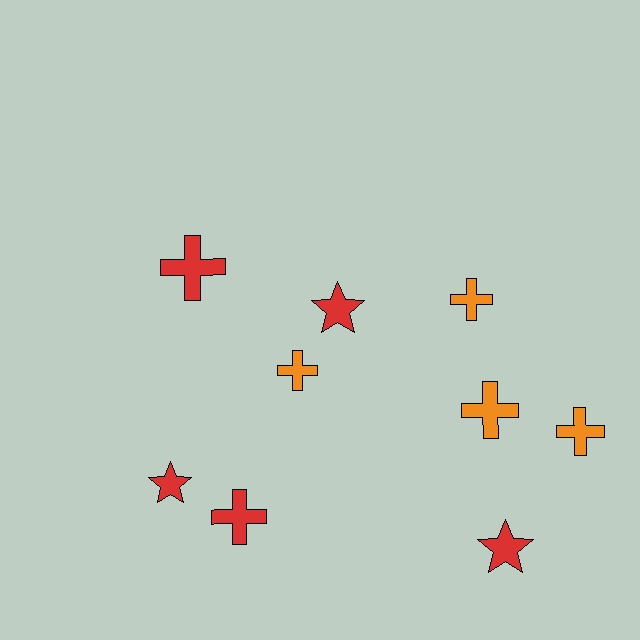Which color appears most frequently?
Red, with 5 objects.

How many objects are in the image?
There are 9 objects.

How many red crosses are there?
There are 2 red crosses.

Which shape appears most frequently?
Cross, with 6 objects.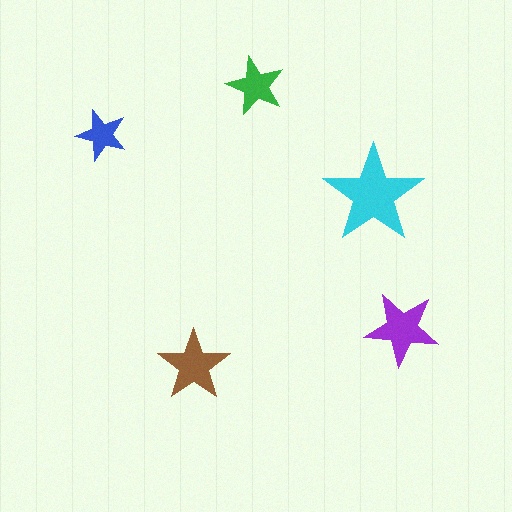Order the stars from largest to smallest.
the cyan one, the purple one, the brown one, the green one, the blue one.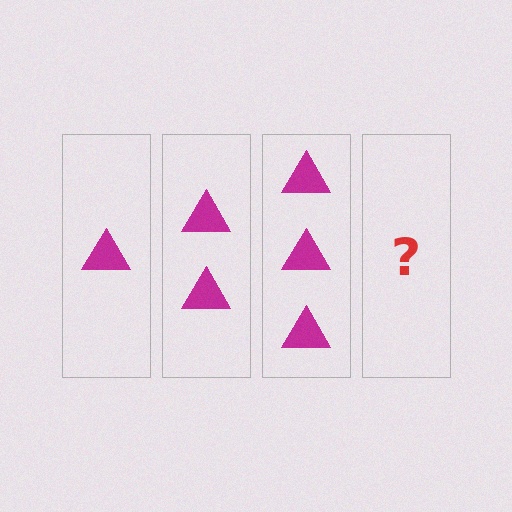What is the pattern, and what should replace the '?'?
The pattern is that each step adds one more triangle. The '?' should be 4 triangles.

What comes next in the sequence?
The next element should be 4 triangles.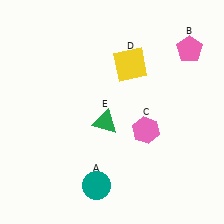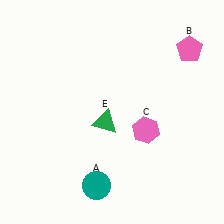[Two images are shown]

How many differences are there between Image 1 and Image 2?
There is 1 difference between the two images.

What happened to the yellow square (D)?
The yellow square (D) was removed in Image 2. It was in the top-right area of Image 1.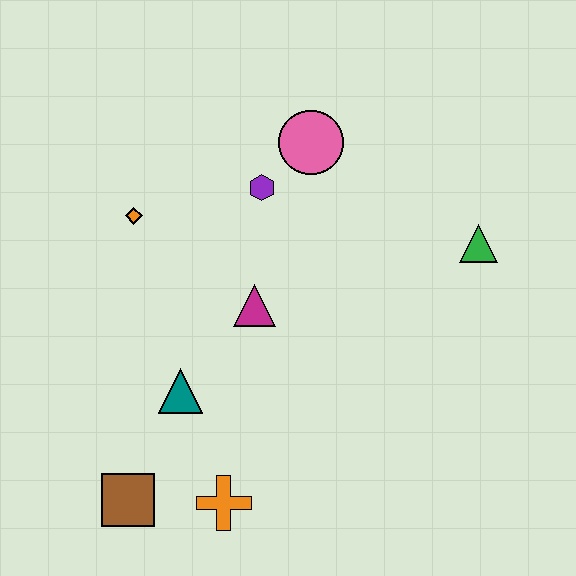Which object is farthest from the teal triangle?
The green triangle is farthest from the teal triangle.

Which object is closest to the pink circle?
The purple hexagon is closest to the pink circle.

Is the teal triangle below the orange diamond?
Yes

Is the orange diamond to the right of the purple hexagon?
No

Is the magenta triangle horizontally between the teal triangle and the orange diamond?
No